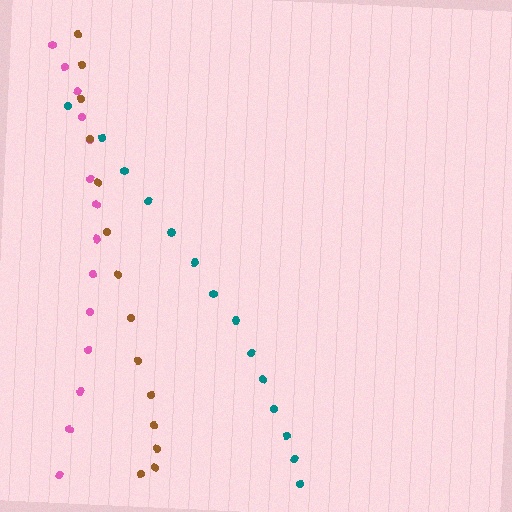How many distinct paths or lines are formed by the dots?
There are 3 distinct paths.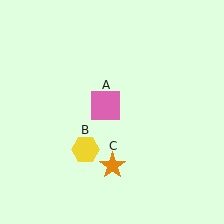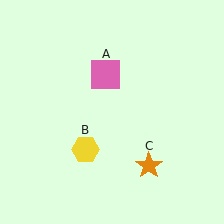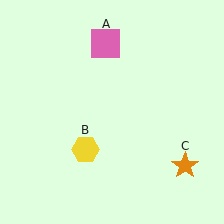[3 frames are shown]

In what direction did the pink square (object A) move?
The pink square (object A) moved up.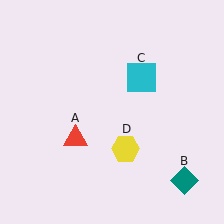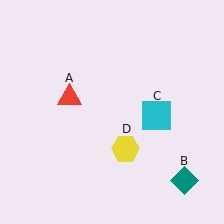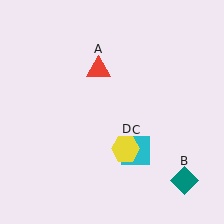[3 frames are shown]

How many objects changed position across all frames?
2 objects changed position: red triangle (object A), cyan square (object C).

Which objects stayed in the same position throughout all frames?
Teal diamond (object B) and yellow hexagon (object D) remained stationary.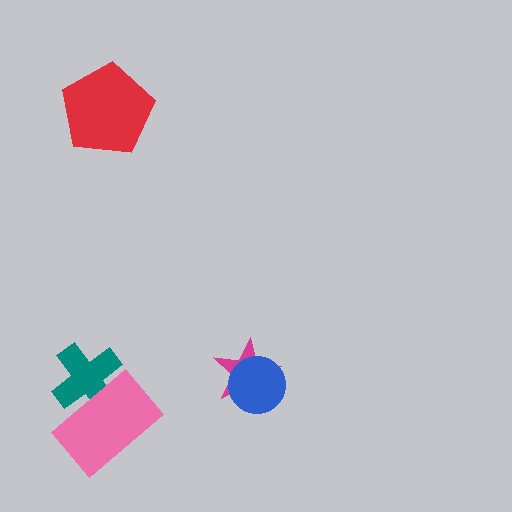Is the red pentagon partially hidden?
No, no other shape covers it.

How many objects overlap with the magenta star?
1 object overlaps with the magenta star.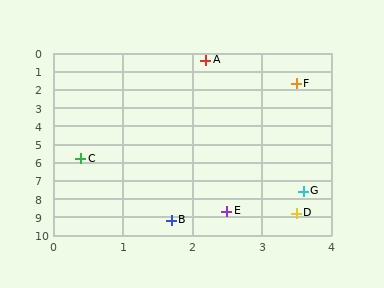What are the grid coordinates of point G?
Point G is at approximately (3.6, 7.6).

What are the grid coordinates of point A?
Point A is at approximately (2.2, 0.4).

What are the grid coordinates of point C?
Point C is at approximately (0.4, 5.8).